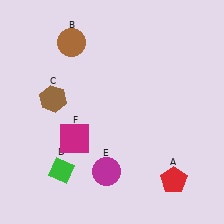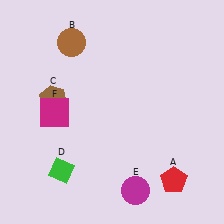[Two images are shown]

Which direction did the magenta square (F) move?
The magenta square (F) moved up.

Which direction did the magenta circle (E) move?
The magenta circle (E) moved right.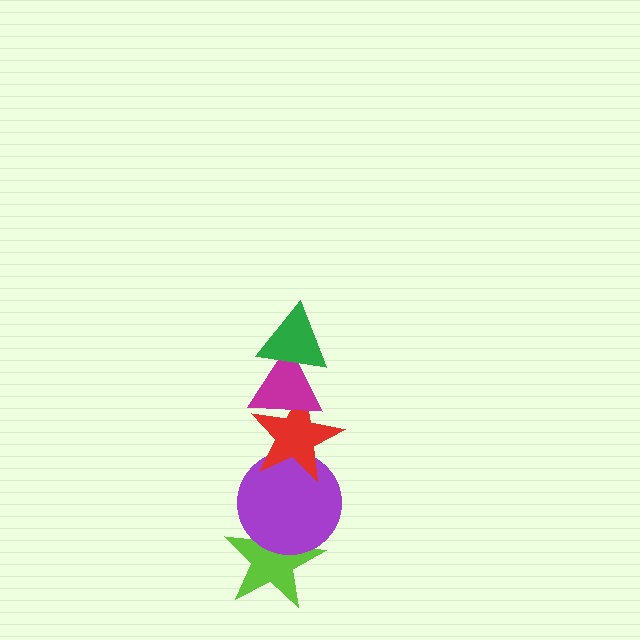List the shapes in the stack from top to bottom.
From top to bottom: the green triangle, the magenta triangle, the red star, the purple circle, the lime star.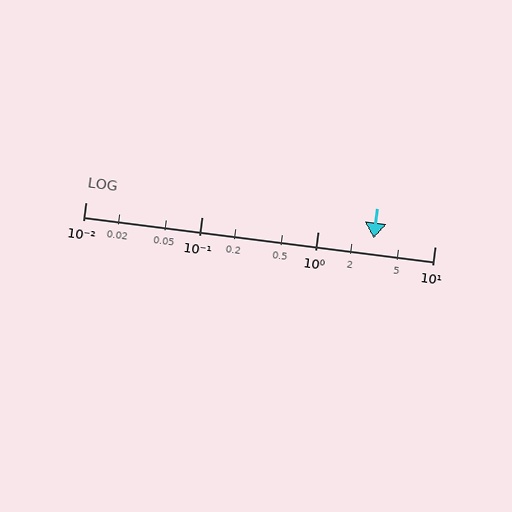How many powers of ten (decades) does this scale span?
The scale spans 3 decades, from 0.01 to 10.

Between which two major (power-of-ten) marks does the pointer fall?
The pointer is between 1 and 10.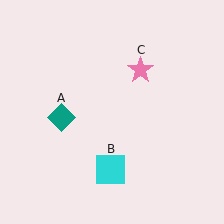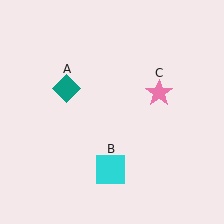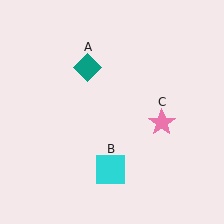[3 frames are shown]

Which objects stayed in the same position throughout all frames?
Cyan square (object B) remained stationary.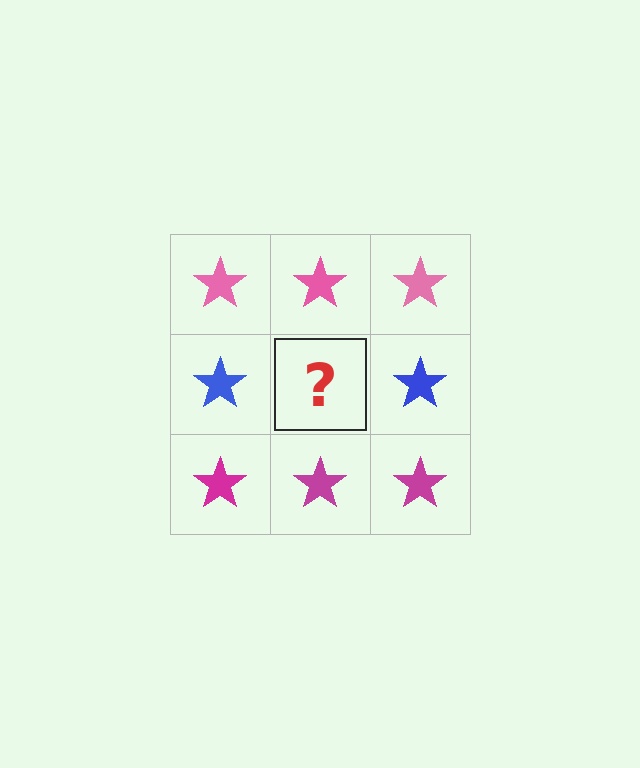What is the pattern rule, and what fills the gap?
The rule is that each row has a consistent color. The gap should be filled with a blue star.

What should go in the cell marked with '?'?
The missing cell should contain a blue star.